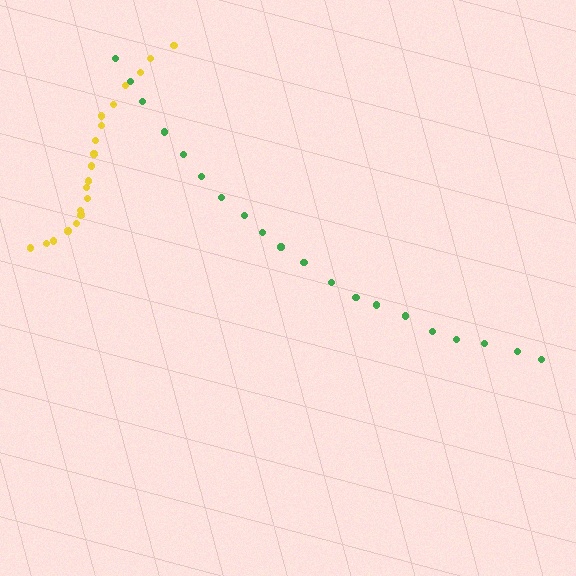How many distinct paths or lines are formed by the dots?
There are 2 distinct paths.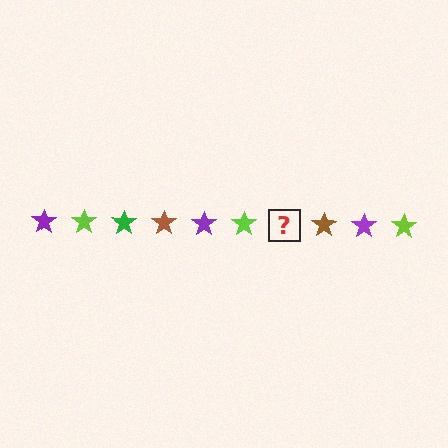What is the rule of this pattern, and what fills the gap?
The rule is that the pattern cycles through purple, lime, green, brown stars. The gap should be filled with a green star.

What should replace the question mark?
The question mark should be replaced with a green star.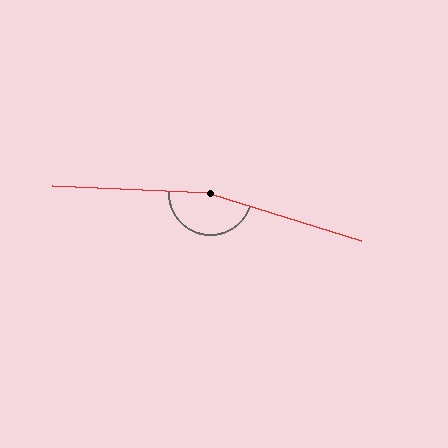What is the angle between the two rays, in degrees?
Approximately 165 degrees.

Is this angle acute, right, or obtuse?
It is obtuse.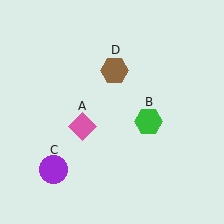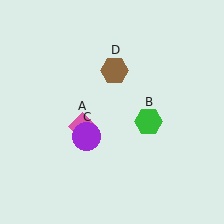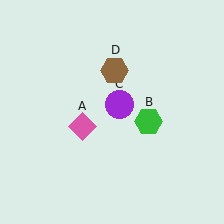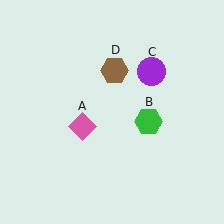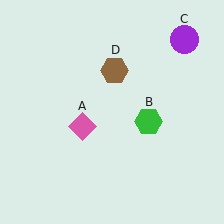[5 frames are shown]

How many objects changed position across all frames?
1 object changed position: purple circle (object C).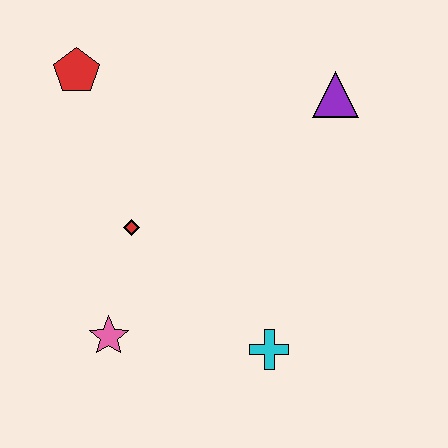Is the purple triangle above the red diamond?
Yes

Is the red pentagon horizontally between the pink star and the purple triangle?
No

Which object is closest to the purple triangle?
The red diamond is closest to the purple triangle.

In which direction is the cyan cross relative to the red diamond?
The cyan cross is to the right of the red diamond.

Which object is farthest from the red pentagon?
The cyan cross is farthest from the red pentagon.